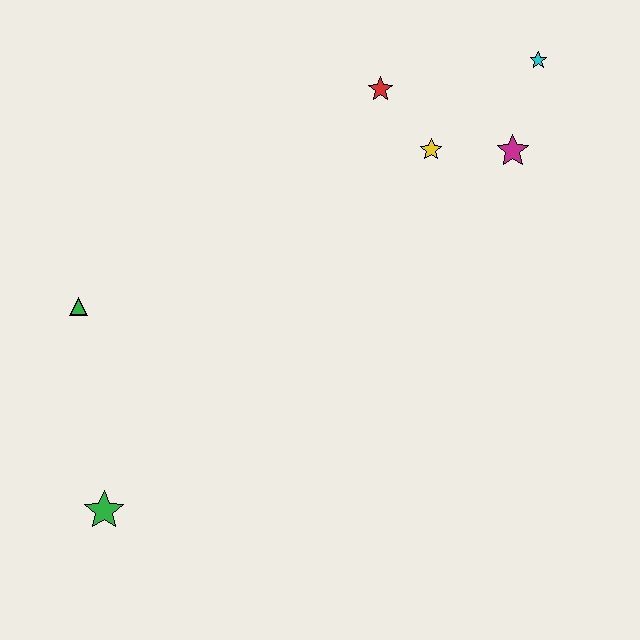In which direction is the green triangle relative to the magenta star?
The green triangle is to the left of the magenta star.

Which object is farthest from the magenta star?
The green star is farthest from the magenta star.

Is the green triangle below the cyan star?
Yes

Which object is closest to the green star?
The green triangle is closest to the green star.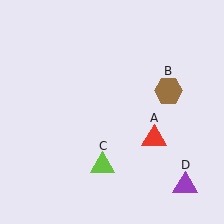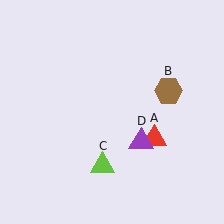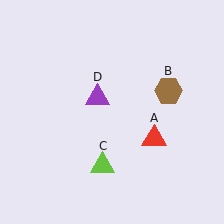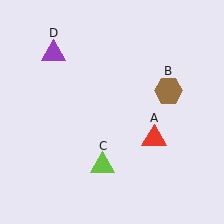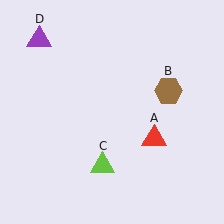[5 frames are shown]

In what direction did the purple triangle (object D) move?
The purple triangle (object D) moved up and to the left.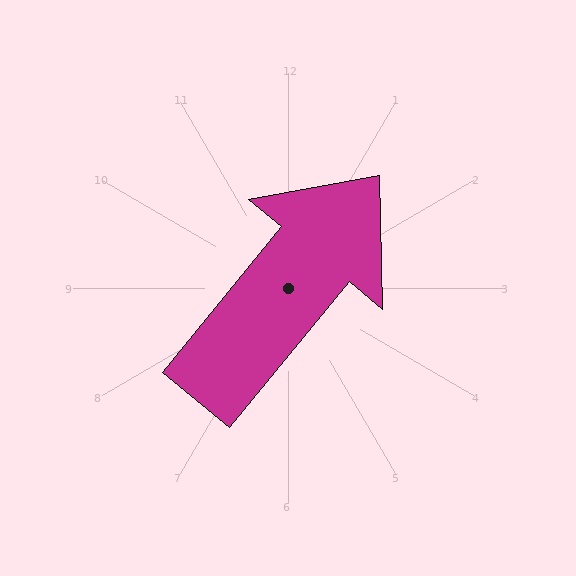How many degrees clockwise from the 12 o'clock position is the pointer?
Approximately 39 degrees.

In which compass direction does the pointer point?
Northeast.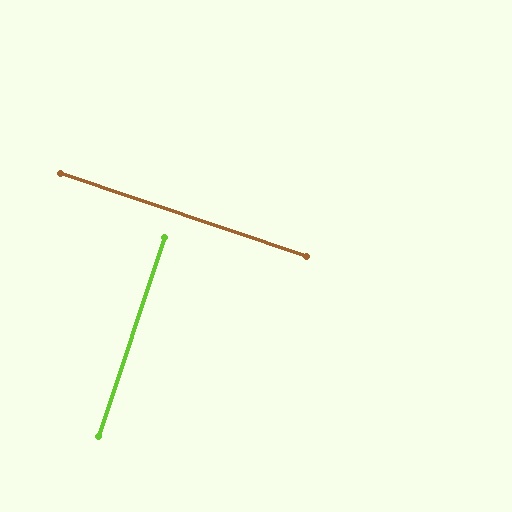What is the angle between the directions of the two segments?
Approximately 89 degrees.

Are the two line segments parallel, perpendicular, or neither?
Perpendicular — they meet at approximately 89°.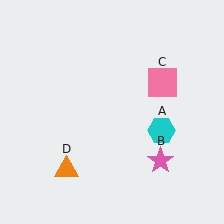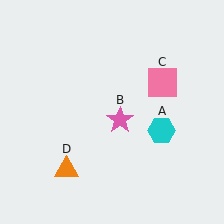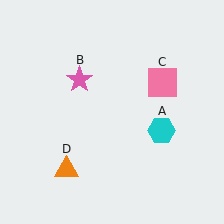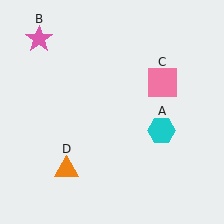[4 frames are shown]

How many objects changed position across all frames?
1 object changed position: pink star (object B).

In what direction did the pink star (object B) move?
The pink star (object B) moved up and to the left.